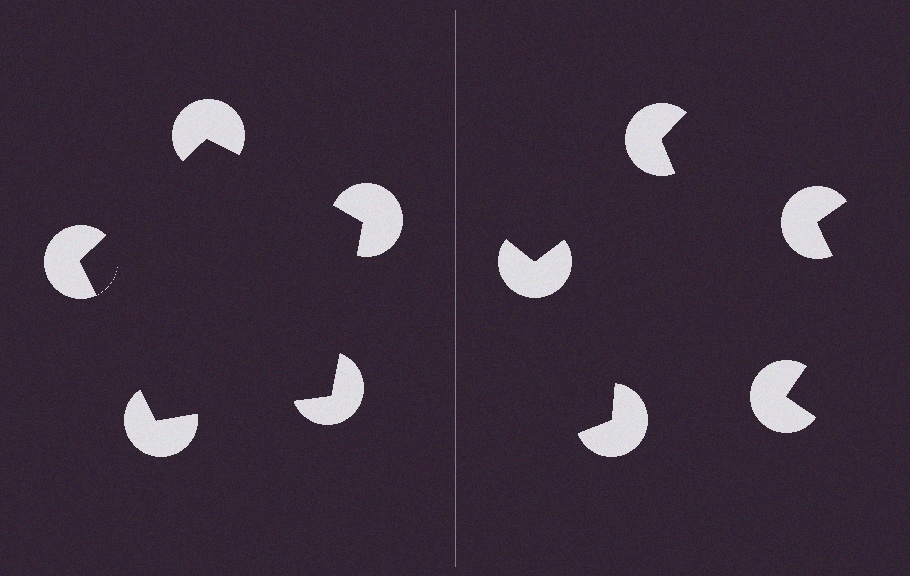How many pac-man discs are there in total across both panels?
10 — 5 on each side.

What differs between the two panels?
The pac-man discs are positioned identically on both sides; only the wedge orientations differ. On the left they align to a pentagon; on the right they are misaligned.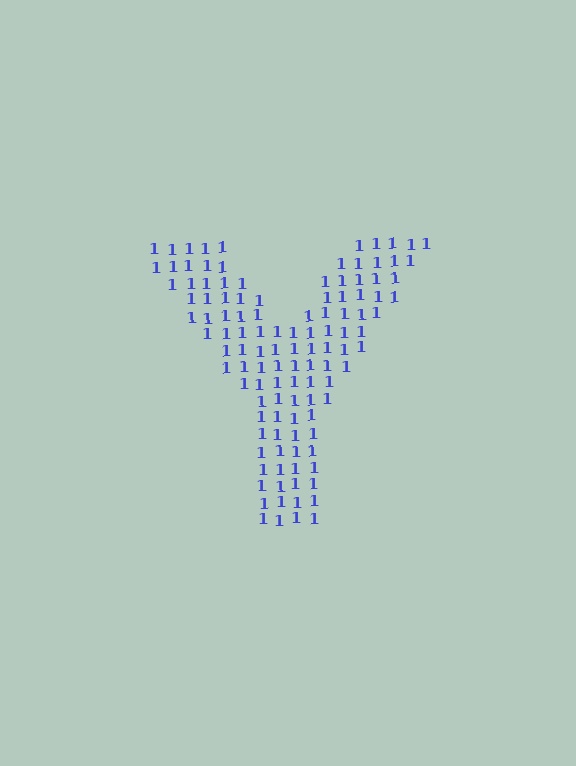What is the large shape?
The large shape is the letter Y.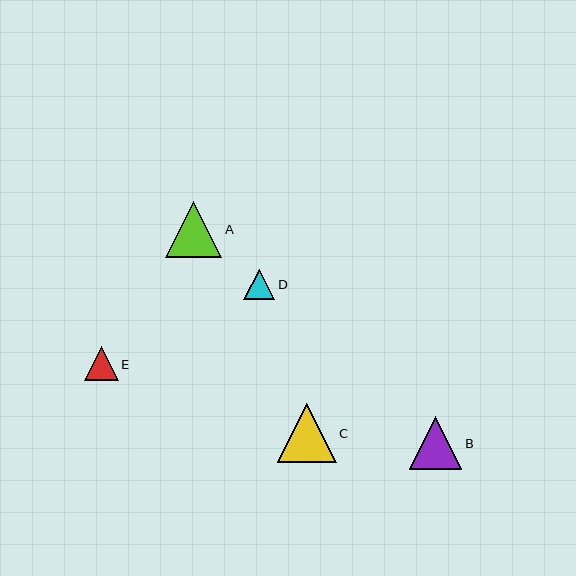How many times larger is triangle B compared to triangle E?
Triangle B is approximately 1.5 times the size of triangle E.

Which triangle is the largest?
Triangle C is the largest with a size of approximately 59 pixels.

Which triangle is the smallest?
Triangle D is the smallest with a size of approximately 31 pixels.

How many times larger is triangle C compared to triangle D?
Triangle C is approximately 1.9 times the size of triangle D.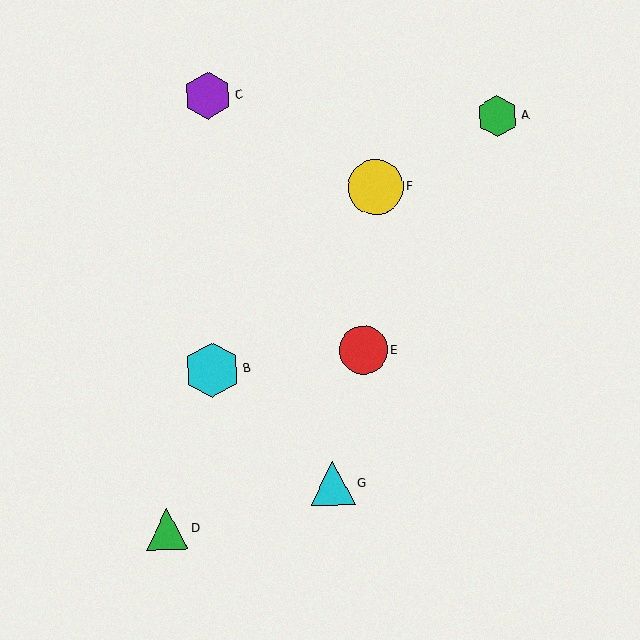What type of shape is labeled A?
Shape A is a green hexagon.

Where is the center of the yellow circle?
The center of the yellow circle is at (376, 187).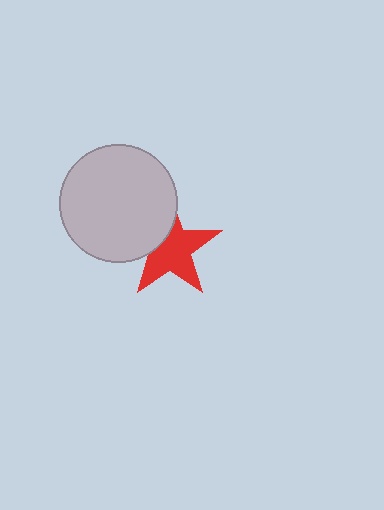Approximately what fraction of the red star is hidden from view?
Roughly 32% of the red star is hidden behind the light gray circle.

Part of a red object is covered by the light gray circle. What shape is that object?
It is a star.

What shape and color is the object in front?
The object in front is a light gray circle.